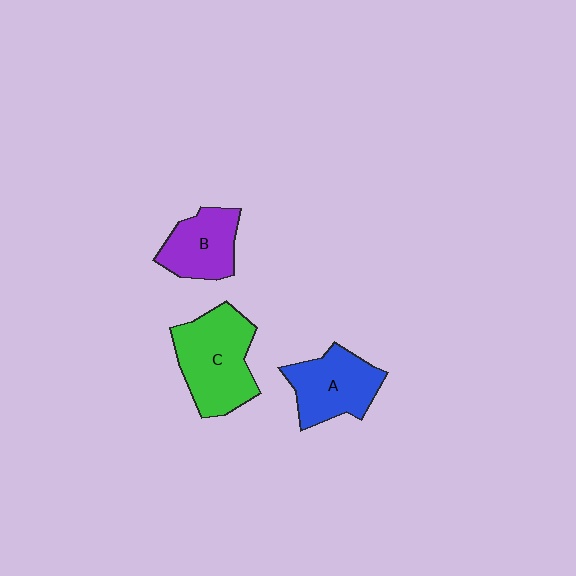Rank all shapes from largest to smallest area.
From largest to smallest: C (green), A (blue), B (purple).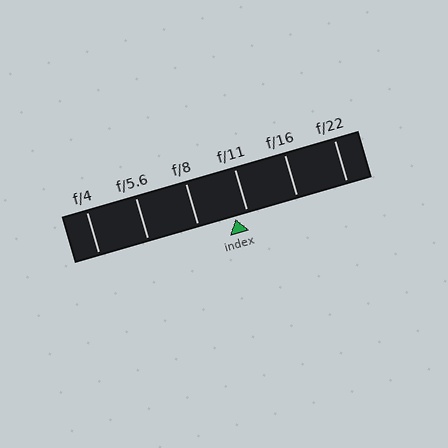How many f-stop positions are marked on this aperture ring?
There are 6 f-stop positions marked.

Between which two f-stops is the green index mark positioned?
The index mark is between f/8 and f/11.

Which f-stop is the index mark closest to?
The index mark is closest to f/11.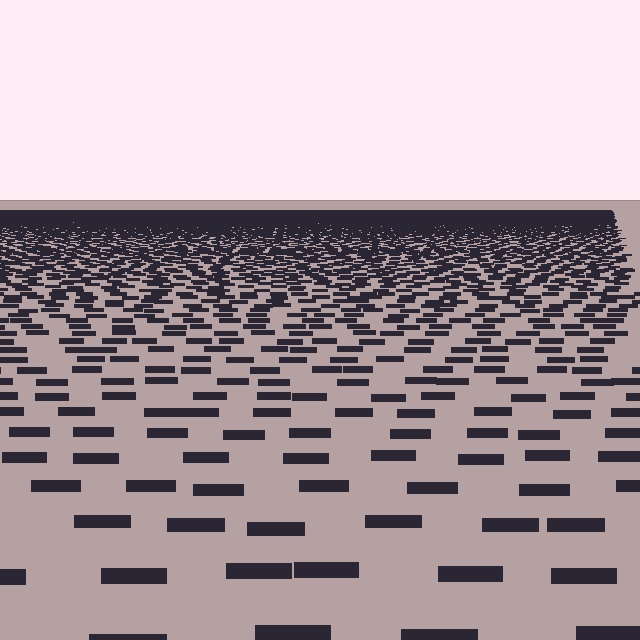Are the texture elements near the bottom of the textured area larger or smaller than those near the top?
Larger. Near the bottom, elements are closer to the viewer and appear at a bigger on-screen size.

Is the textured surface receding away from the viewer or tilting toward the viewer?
The surface is receding away from the viewer. Texture elements get smaller and denser toward the top.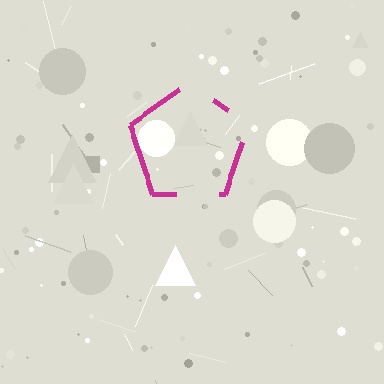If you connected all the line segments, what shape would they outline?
They would outline a pentagon.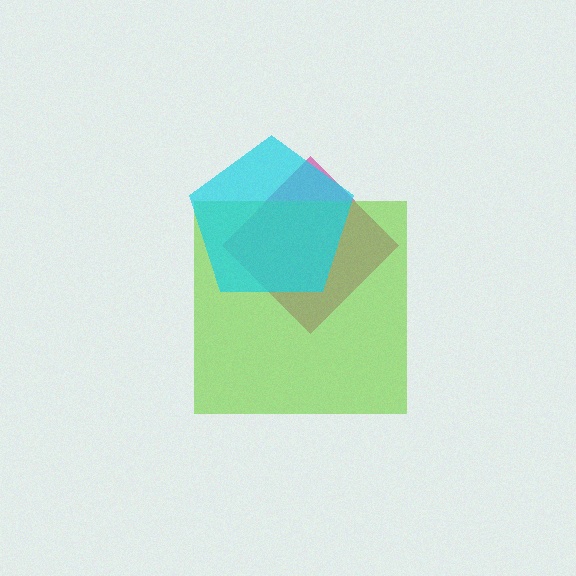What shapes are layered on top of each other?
The layered shapes are: a magenta diamond, a lime square, a cyan pentagon.